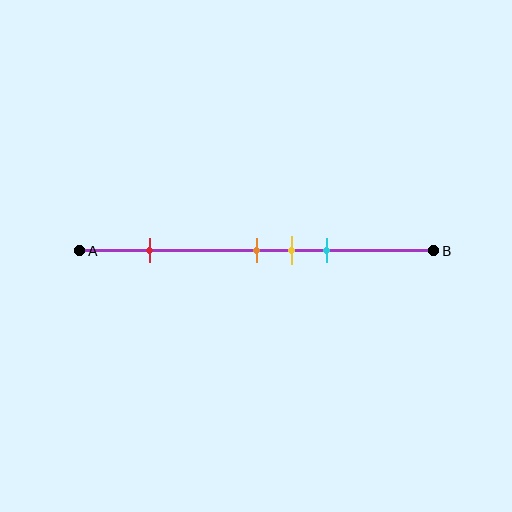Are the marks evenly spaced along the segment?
No, the marks are not evenly spaced.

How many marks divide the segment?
There are 4 marks dividing the segment.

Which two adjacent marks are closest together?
The orange and yellow marks are the closest adjacent pair.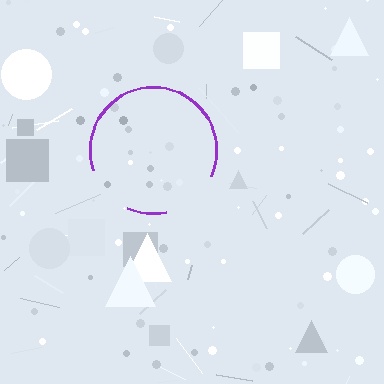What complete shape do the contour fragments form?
The contour fragments form a circle.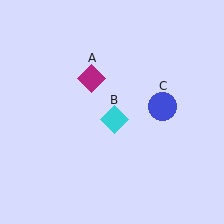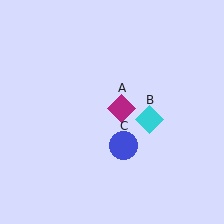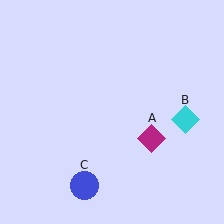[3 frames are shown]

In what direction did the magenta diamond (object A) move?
The magenta diamond (object A) moved down and to the right.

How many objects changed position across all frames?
3 objects changed position: magenta diamond (object A), cyan diamond (object B), blue circle (object C).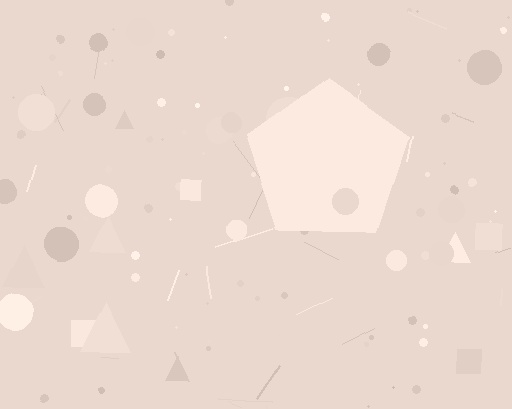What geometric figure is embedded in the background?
A pentagon is embedded in the background.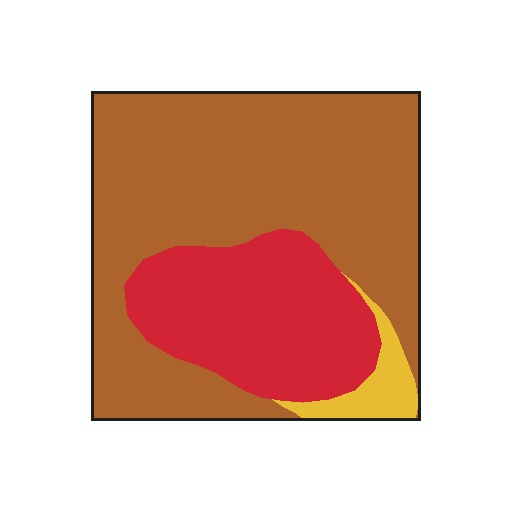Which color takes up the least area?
Yellow, at roughly 5%.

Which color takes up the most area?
Brown, at roughly 65%.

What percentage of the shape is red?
Red takes up about one quarter (1/4) of the shape.